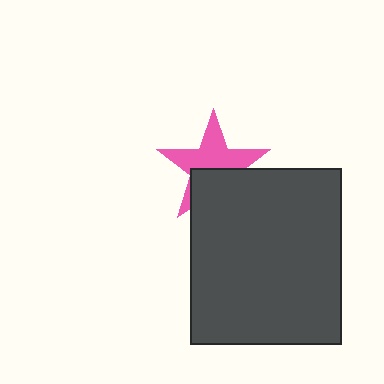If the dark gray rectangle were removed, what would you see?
You would see the complete pink star.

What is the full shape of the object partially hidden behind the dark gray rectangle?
The partially hidden object is a pink star.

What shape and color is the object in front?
The object in front is a dark gray rectangle.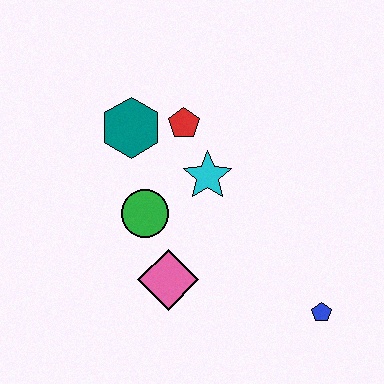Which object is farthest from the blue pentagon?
The teal hexagon is farthest from the blue pentagon.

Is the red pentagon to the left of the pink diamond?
No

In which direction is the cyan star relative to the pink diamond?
The cyan star is above the pink diamond.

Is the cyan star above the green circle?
Yes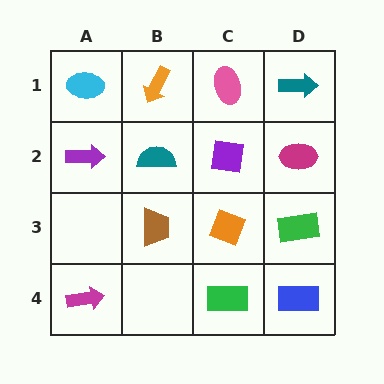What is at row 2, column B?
A teal semicircle.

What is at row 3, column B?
A brown trapezoid.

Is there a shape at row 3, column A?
No, that cell is empty.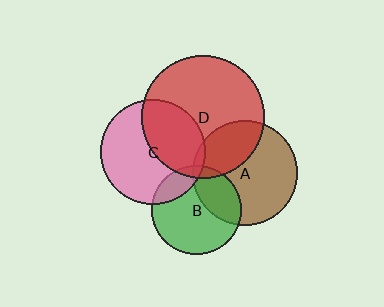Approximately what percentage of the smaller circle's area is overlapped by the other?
Approximately 30%.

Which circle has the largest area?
Circle D (red).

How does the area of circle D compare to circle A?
Approximately 1.4 times.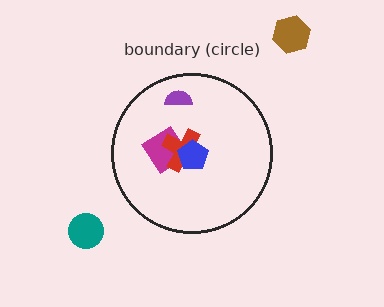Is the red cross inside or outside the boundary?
Inside.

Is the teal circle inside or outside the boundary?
Outside.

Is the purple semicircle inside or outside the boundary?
Inside.